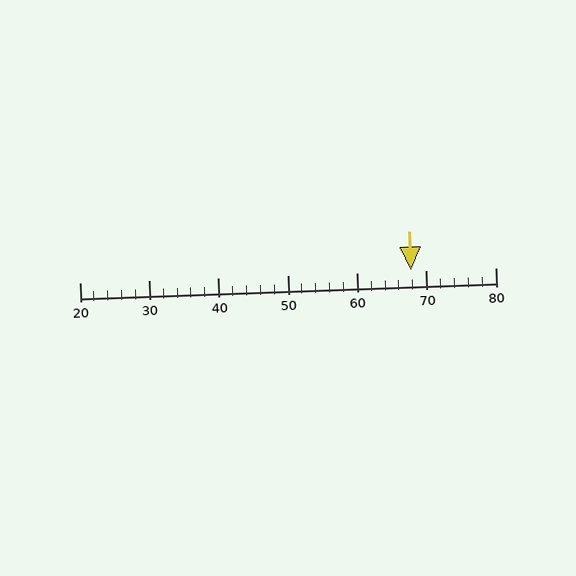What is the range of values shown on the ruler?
The ruler shows values from 20 to 80.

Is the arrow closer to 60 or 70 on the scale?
The arrow is closer to 70.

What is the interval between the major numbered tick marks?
The major tick marks are spaced 10 units apart.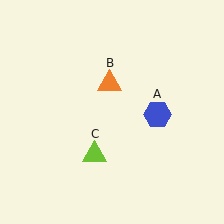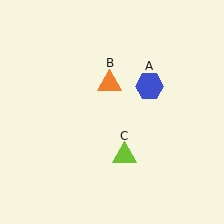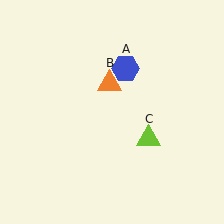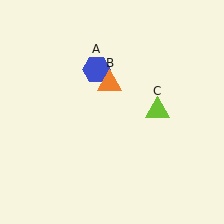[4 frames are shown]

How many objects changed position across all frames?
2 objects changed position: blue hexagon (object A), lime triangle (object C).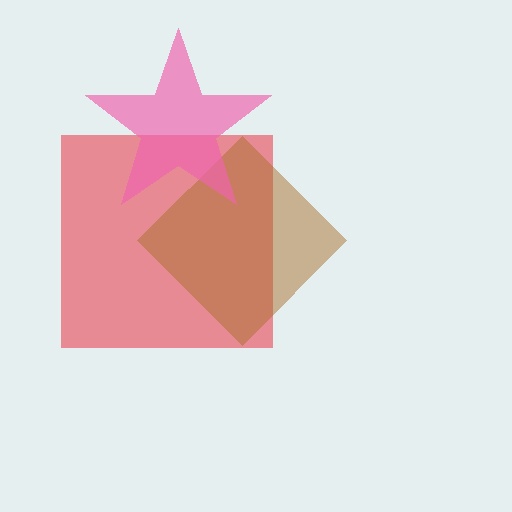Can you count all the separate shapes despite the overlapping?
Yes, there are 3 separate shapes.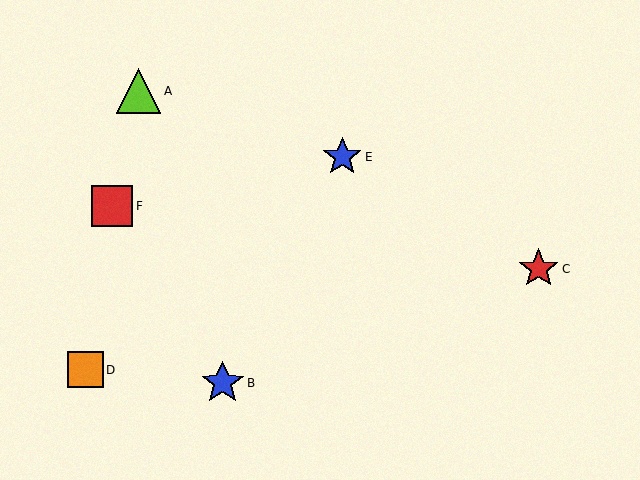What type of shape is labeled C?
Shape C is a red star.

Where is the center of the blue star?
The center of the blue star is at (342, 157).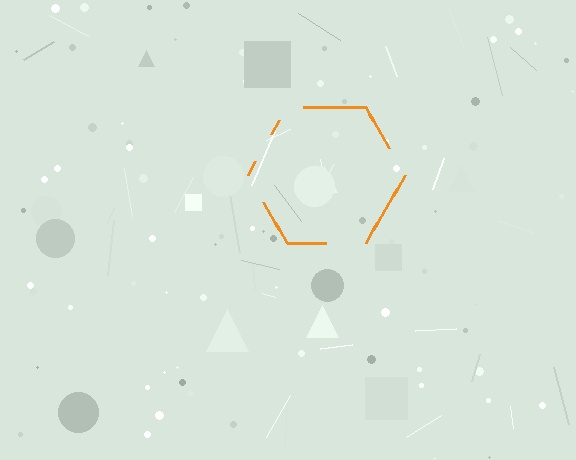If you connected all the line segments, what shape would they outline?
They would outline a hexagon.